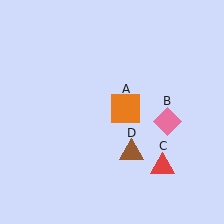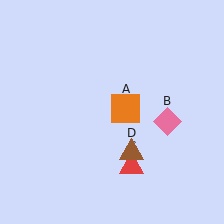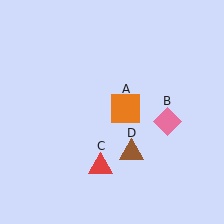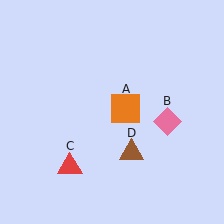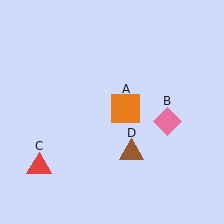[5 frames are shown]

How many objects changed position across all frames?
1 object changed position: red triangle (object C).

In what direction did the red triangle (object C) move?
The red triangle (object C) moved left.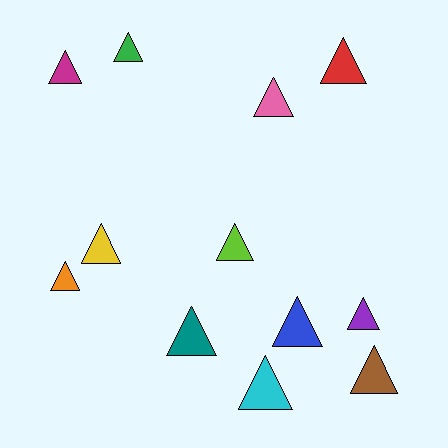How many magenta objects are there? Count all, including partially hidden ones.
There is 1 magenta object.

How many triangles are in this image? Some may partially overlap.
There are 12 triangles.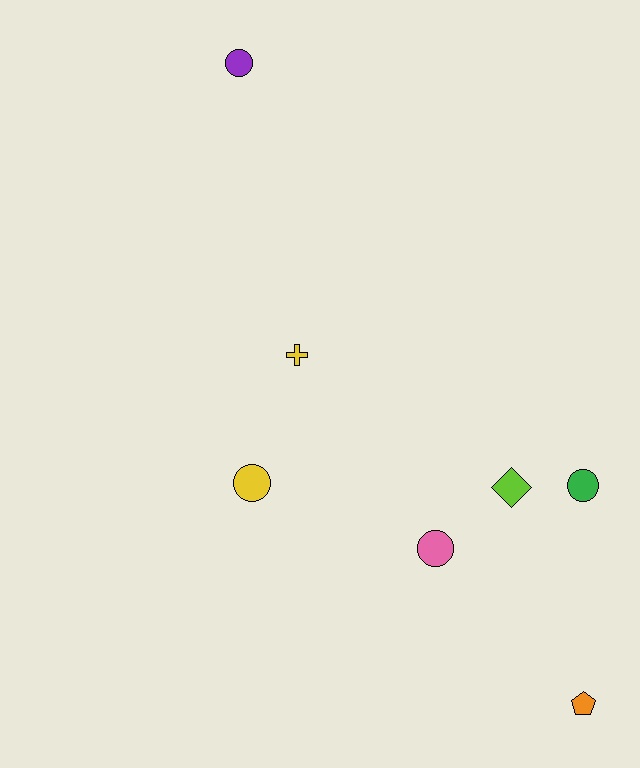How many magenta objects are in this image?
There are no magenta objects.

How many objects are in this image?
There are 7 objects.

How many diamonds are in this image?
There is 1 diamond.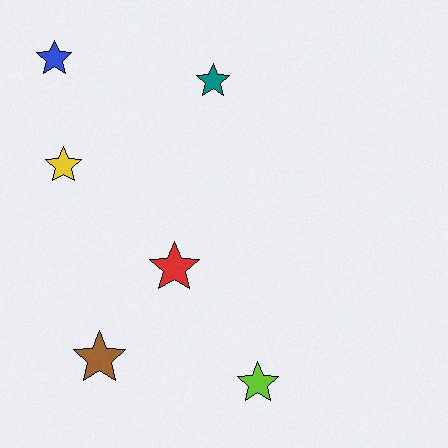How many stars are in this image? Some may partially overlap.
There are 6 stars.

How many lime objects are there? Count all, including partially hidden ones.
There is 1 lime object.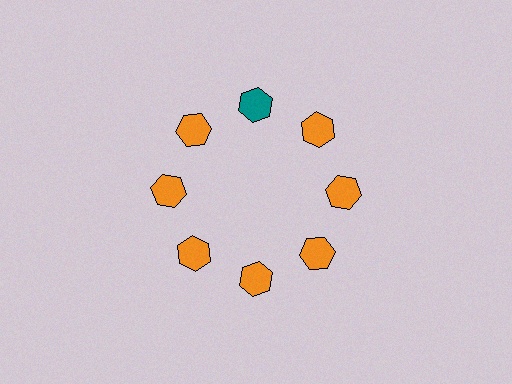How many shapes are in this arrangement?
There are 8 shapes arranged in a ring pattern.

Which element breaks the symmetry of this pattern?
The teal hexagon at roughly the 12 o'clock position breaks the symmetry. All other shapes are orange hexagons.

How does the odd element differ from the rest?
It has a different color: teal instead of orange.